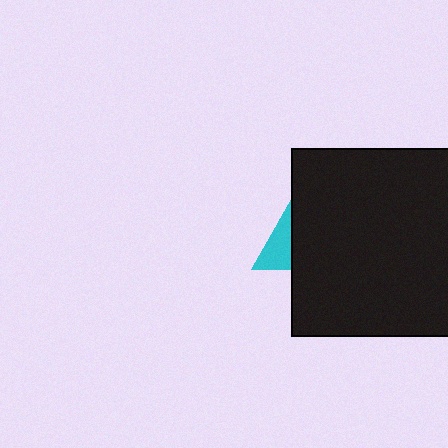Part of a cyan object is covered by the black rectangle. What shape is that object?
It is a triangle.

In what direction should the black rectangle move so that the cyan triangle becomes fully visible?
The black rectangle should move right. That is the shortest direction to clear the overlap and leave the cyan triangle fully visible.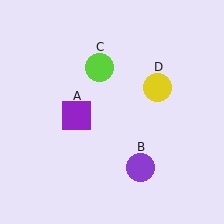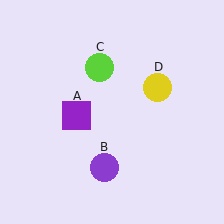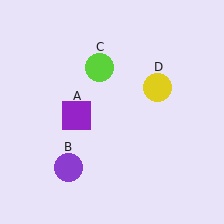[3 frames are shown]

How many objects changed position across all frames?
1 object changed position: purple circle (object B).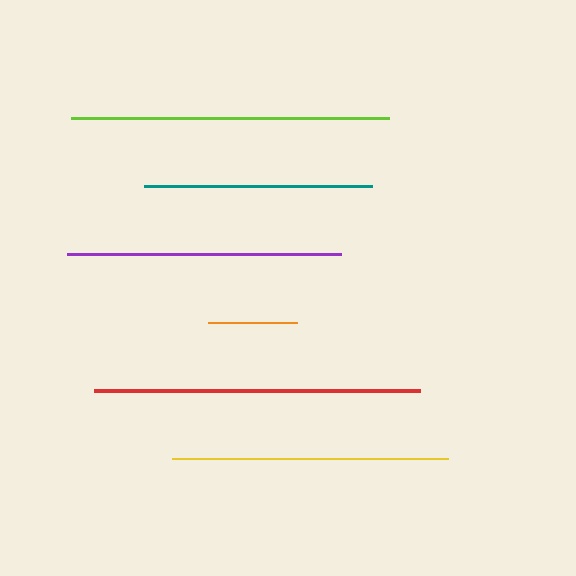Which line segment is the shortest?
The orange line is the shortest at approximately 89 pixels.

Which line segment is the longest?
The red line is the longest at approximately 326 pixels.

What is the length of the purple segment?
The purple segment is approximately 275 pixels long.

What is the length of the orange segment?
The orange segment is approximately 89 pixels long.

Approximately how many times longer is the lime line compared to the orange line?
The lime line is approximately 3.6 times the length of the orange line.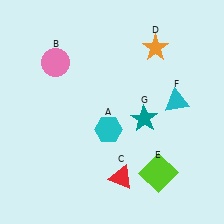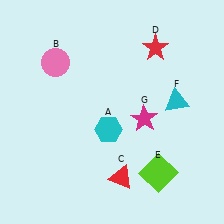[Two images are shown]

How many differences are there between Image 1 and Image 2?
There are 2 differences between the two images.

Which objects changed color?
D changed from orange to red. G changed from teal to magenta.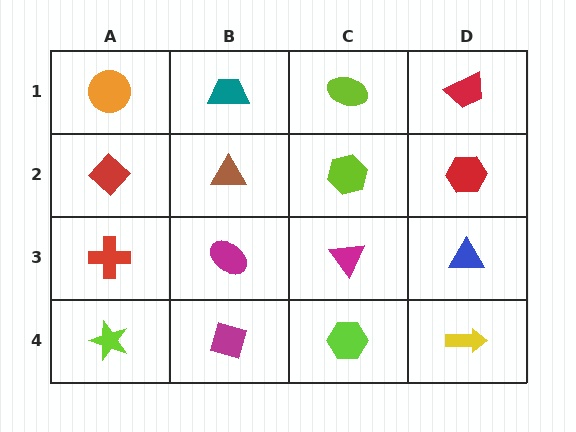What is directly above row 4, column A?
A red cross.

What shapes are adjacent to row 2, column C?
A lime ellipse (row 1, column C), a magenta triangle (row 3, column C), a brown triangle (row 2, column B), a red hexagon (row 2, column D).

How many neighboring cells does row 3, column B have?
4.